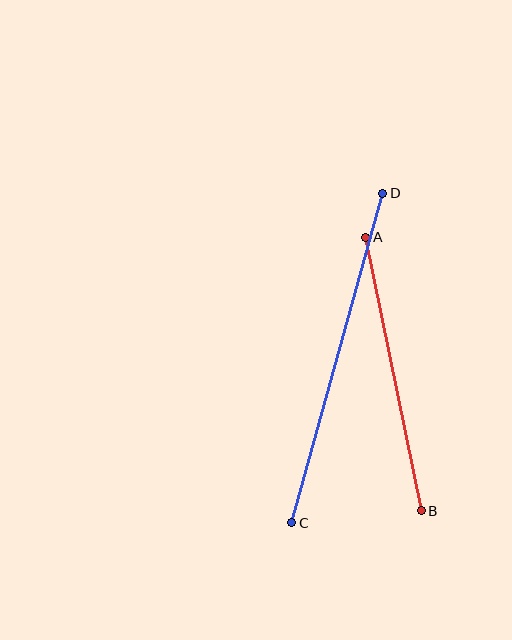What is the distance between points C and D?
The distance is approximately 342 pixels.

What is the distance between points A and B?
The distance is approximately 279 pixels.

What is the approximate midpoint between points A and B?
The midpoint is at approximately (394, 374) pixels.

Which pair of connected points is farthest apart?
Points C and D are farthest apart.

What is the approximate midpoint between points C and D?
The midpoint is at approximately (337, 358) pixels.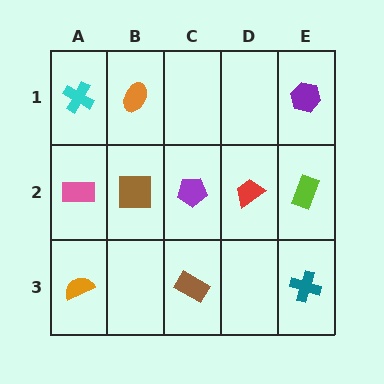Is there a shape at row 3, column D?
No, that cell is empty.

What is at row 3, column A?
An orange semicircle.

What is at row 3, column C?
A brown rectangle.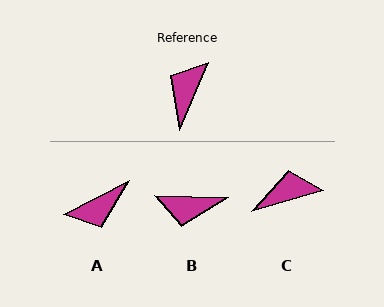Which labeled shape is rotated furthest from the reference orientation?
A, about 141 degrees away.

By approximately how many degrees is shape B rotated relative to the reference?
Approximately 112 degrees counter-clockwise.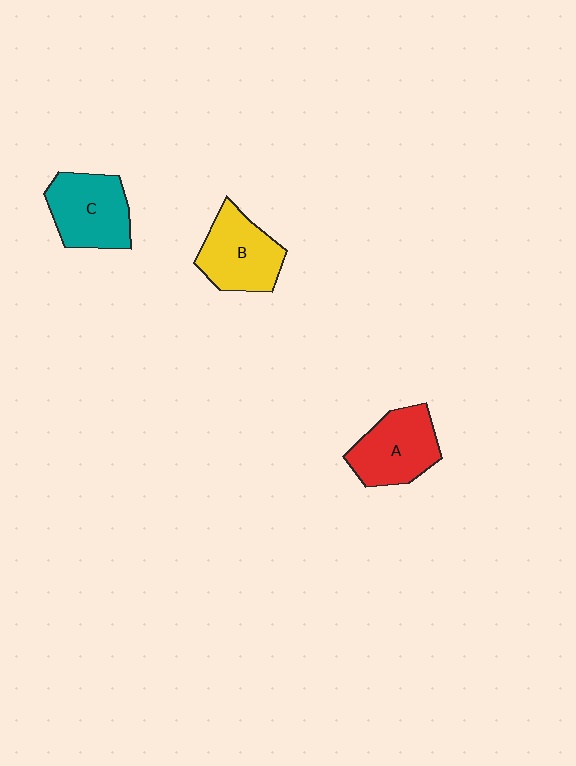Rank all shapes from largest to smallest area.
From largest to smallest: C (teal), B (yellow), A (red).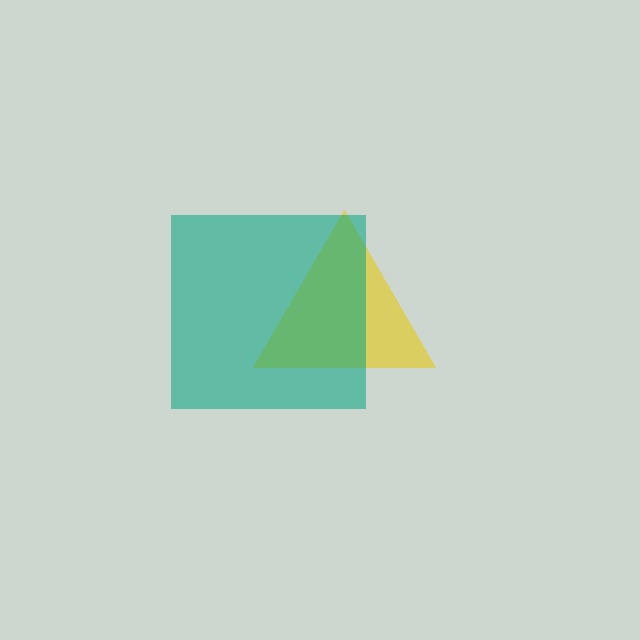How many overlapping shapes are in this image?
There are 2 overlapping shapes in the image.